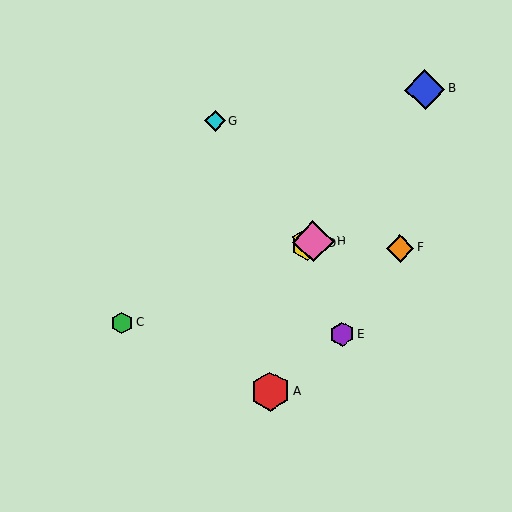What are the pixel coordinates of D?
Object D is at (307, 244).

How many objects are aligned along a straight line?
3 objects (C, D, H) are aligned along a straight line.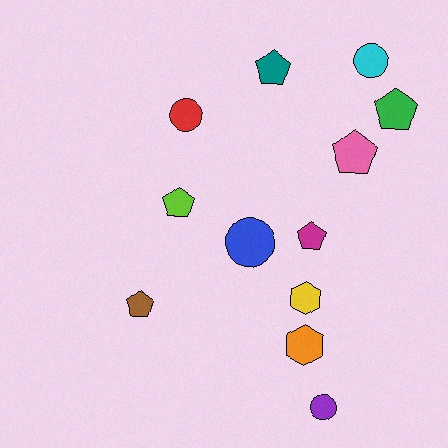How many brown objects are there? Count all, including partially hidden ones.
There is 1 brown object.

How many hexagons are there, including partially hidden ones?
There are 2 hexagons.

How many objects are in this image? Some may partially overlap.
There are 12 objects.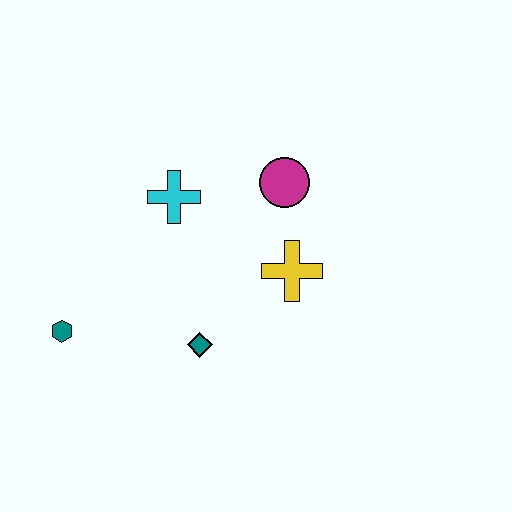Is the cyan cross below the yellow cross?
No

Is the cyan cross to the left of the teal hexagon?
No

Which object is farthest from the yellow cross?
The teal hexagon is farthest from the yellow cross.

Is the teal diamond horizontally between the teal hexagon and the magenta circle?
Yes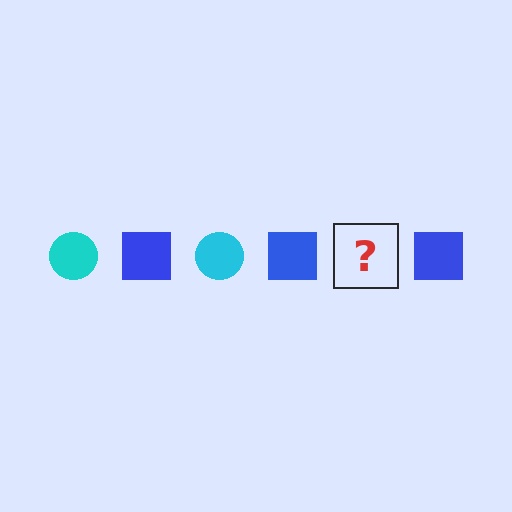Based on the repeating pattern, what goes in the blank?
The blank should be a cyan circle.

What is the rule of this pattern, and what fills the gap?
The rule is that the pattern alternates between cyan circle and blue square. The gap should be filled with a cyan circle.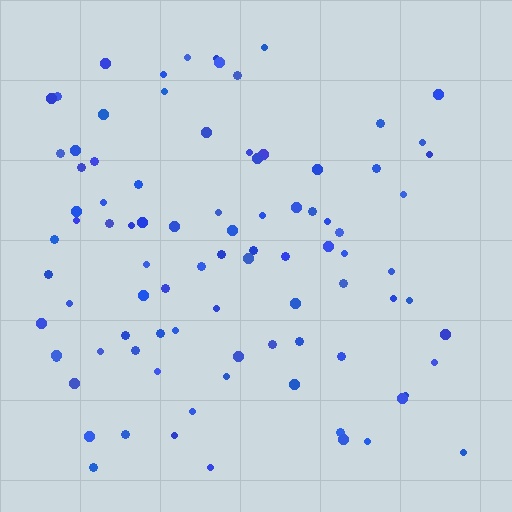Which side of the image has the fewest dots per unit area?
The right.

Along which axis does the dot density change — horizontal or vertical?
Horizontal.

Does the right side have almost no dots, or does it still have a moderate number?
Still a moderate number, just noticeably fewer than the left.